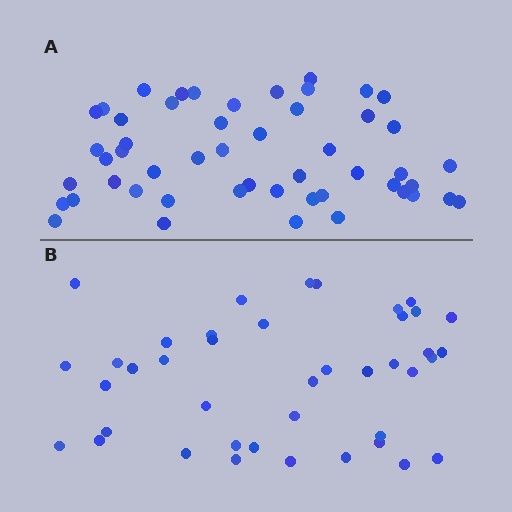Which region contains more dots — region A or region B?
Region A (the top region) has more dots.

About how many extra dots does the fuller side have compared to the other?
Region A has roughly 10 or so more dots than region B.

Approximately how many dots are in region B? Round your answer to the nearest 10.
About 40 dots. (The exact count is 41, which rounds to 40.)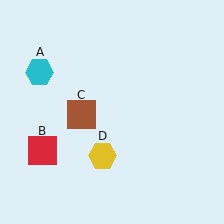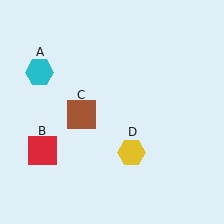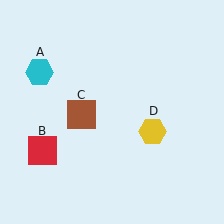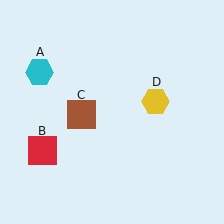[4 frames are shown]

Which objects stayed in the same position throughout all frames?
Cyan hexagon (object A) and red square (object B) and brown square (object C) remained stationary.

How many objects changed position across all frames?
1 object changed position: yellow hexagon (object D).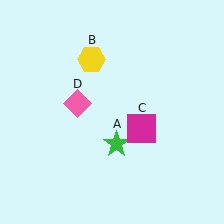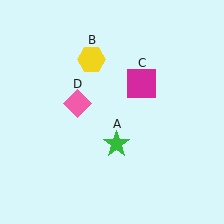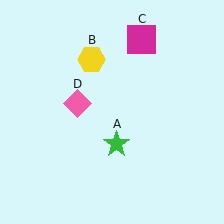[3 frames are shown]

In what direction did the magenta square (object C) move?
The magenta square (object C) moved up.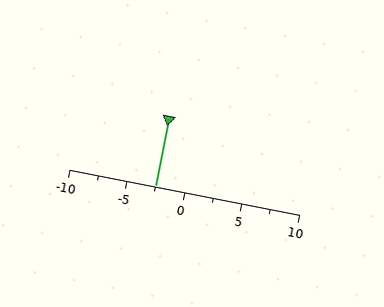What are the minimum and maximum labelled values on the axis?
The axis runs from -10 to 10.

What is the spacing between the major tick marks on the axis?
The major ticks are spaced 5 apart.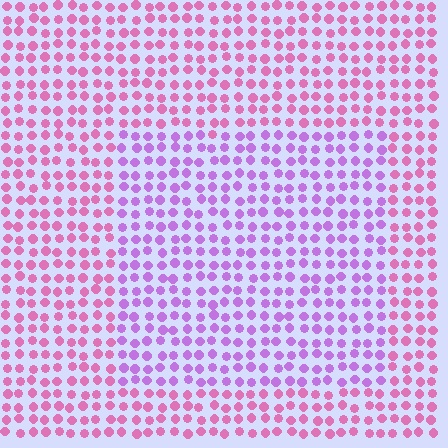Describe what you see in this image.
The image is filled with small pink elements in a uniform arrangement. A rectangle-shaped region is visible where the elements are tinted to a slightly different hue, forming a subtle color boundary.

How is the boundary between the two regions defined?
The boundary is defined purely by a slight shift in hue (about 39 degrees). Spacing, size, and orientation are identical on both sides.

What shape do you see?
I see a rectangle.